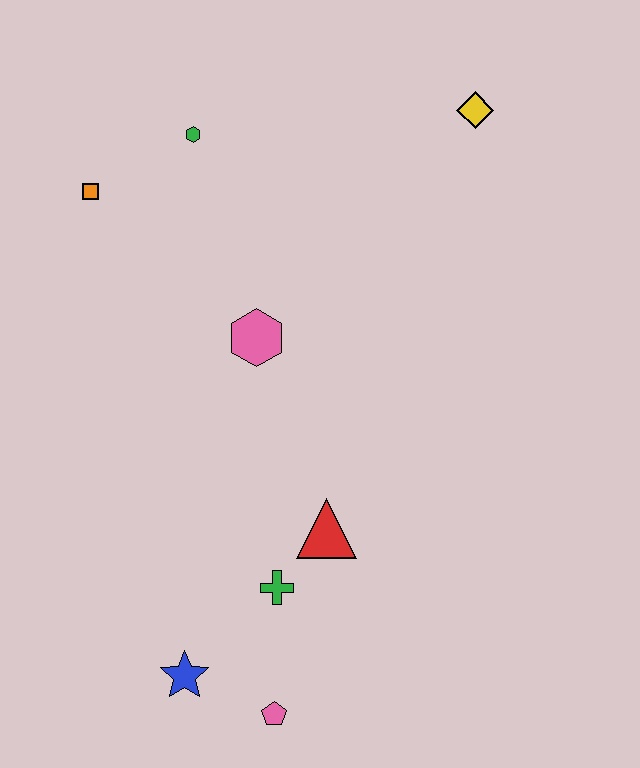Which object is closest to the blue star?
The pink pentagon is closest to the blue star.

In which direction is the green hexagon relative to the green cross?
The green hexagon is above the green cross.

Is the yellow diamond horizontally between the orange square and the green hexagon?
No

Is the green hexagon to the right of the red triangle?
No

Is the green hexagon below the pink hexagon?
No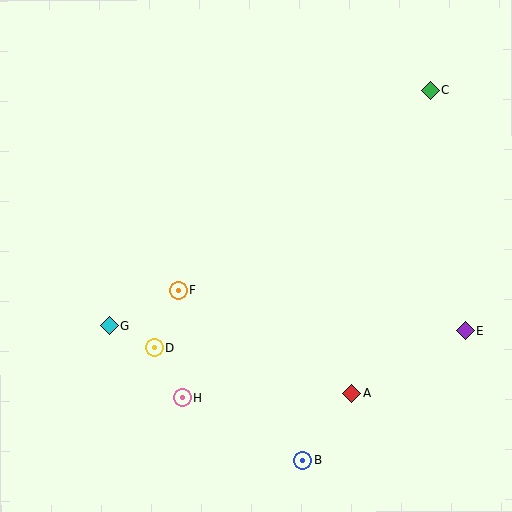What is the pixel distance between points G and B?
The distance between G and B is 235 pixels.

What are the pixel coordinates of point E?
Point E is at (465, 331).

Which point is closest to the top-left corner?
Point F is closest to the top-left corner.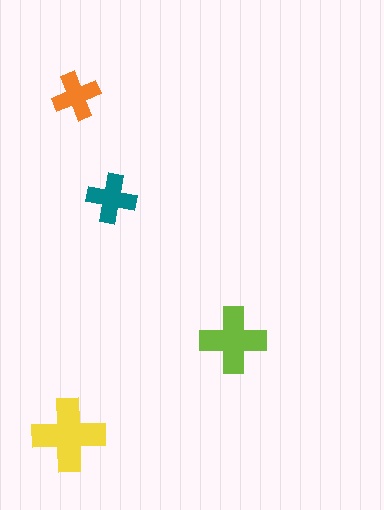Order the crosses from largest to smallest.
the yellow one, the lime one, the teal one, the orange one.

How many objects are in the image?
There are 4 objects in the image.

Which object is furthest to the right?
The lime cross is rightmost.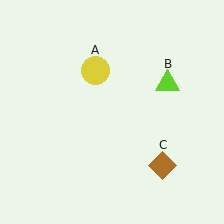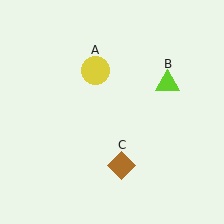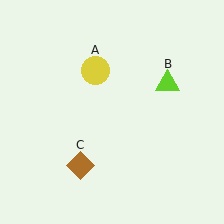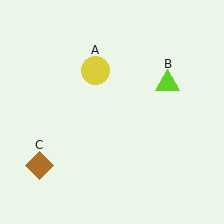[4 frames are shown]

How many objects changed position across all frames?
1 object changed position: brown diamond (object C).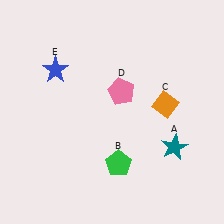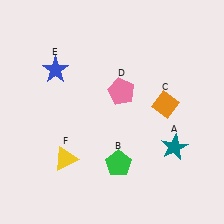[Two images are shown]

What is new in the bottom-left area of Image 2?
A yellow triangle (F) was added in the bottom-left area of Image 2.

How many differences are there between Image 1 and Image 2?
There is 1 difference between the two images.